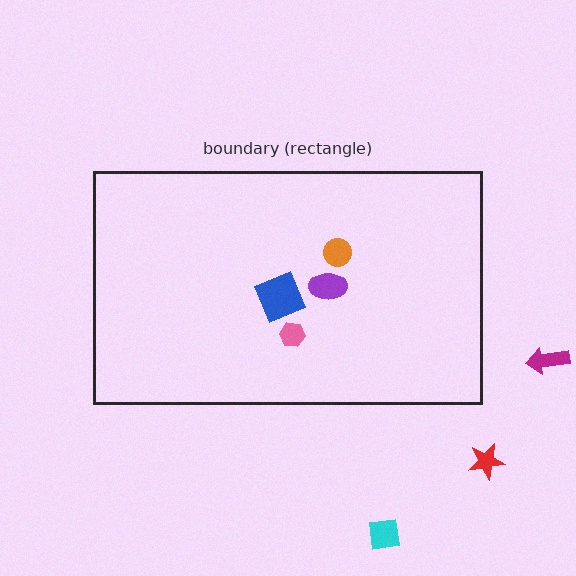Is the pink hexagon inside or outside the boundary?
Inside.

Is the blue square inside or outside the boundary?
Inside.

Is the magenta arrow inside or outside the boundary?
Outside.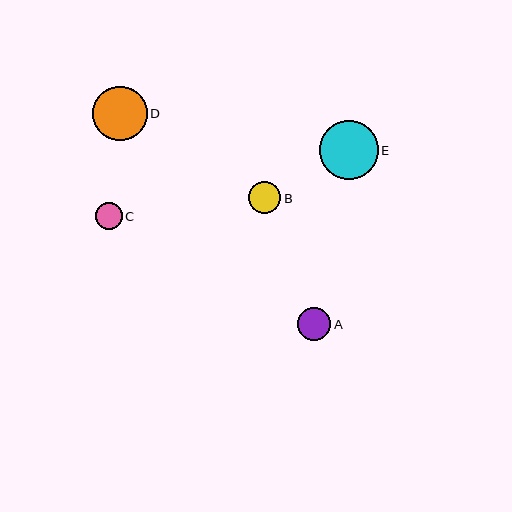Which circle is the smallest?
Circle C is the smallest with a size of approximately 27 pixels.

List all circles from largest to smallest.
From largest to smallest: E, D, A, B, C.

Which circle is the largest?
Circle E is the largest with a size of approximately 59 pixels.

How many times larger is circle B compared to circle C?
Circle B is approximately 1.2 times the size of circle C.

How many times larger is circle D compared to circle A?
Circle D is approximately 1.6 times the size of circle A.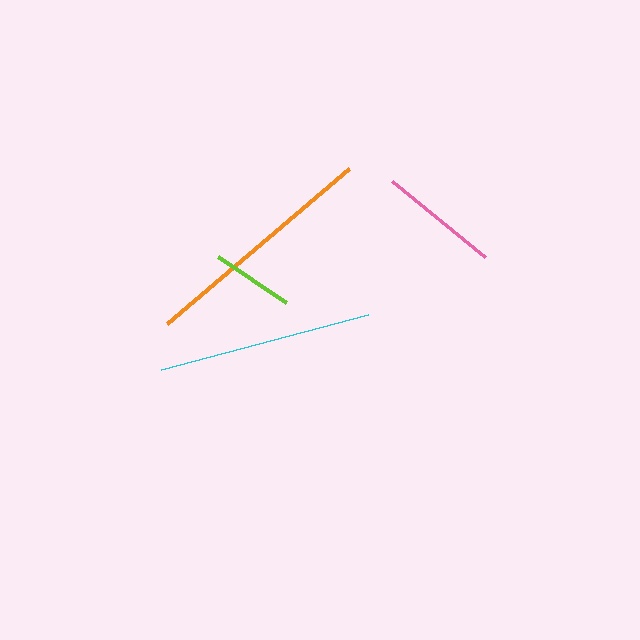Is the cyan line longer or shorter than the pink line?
The cyan line is longer than the pink line.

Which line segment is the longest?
The orange line is the longest at approximately 239 pixels.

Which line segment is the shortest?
The lime line is the shortest at approximately 82 pixels.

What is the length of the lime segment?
The lime segment is approximately 82 pixels long.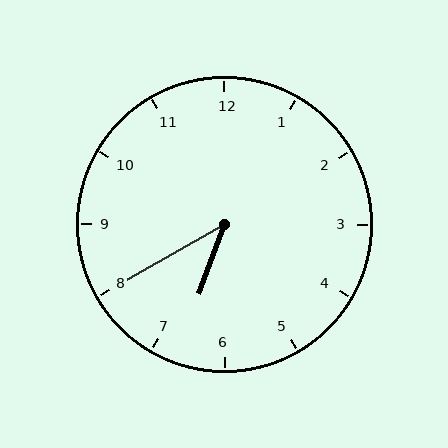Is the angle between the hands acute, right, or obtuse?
It is acute.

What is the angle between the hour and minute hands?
Approximately 40 degrees.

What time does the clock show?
6:40.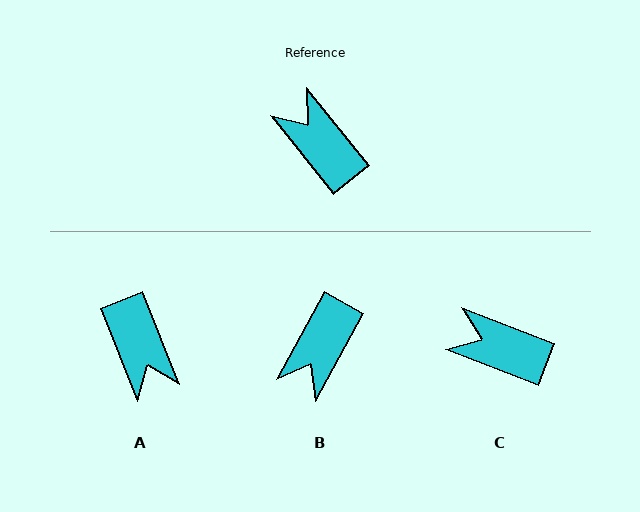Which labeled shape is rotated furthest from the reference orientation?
A, about 163 degrees away.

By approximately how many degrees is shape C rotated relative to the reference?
Approximately 30 degrees counter-clockwise.